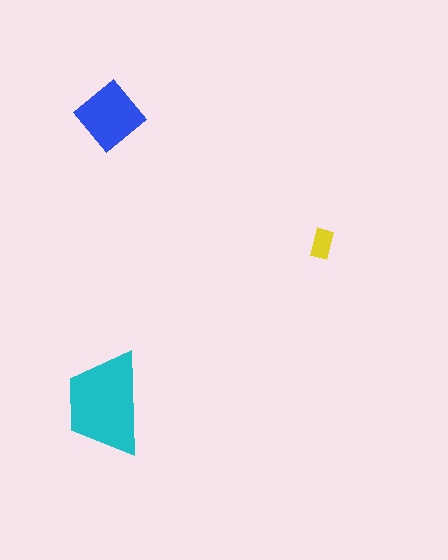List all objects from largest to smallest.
The cyan trapezoid, the blue diamond, the yellow rectangle.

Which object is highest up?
The blue diamond is topmost.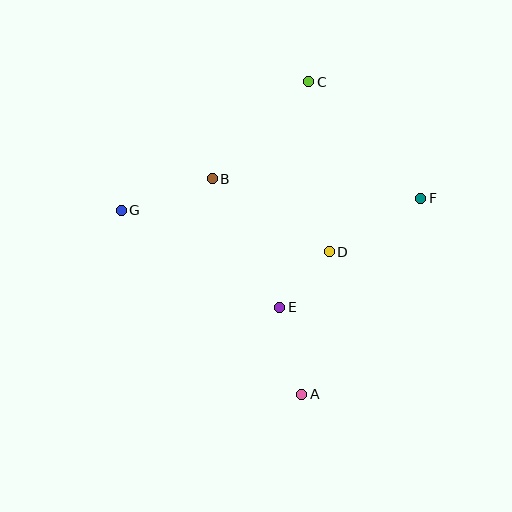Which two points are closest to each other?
Points D and E are closest to each other.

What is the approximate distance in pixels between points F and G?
The distance between F and G is approximately 299 pixels.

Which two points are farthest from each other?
Points A and C are farthest from each other.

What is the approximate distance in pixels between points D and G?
The distance between D and G is approximately 212 pixels.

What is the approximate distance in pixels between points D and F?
The distance between D and F is approximately 106 pixels.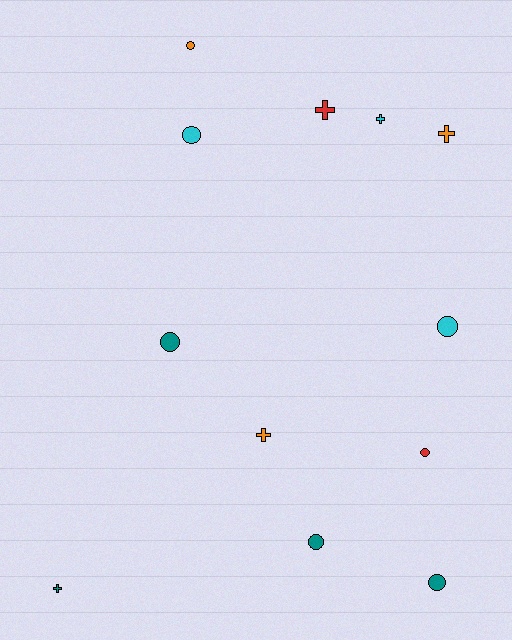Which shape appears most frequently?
Circle, with 7 objects.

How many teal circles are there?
There are 3 teal circles.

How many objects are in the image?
There are 12 objects.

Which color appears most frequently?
Teal, with 4 objects.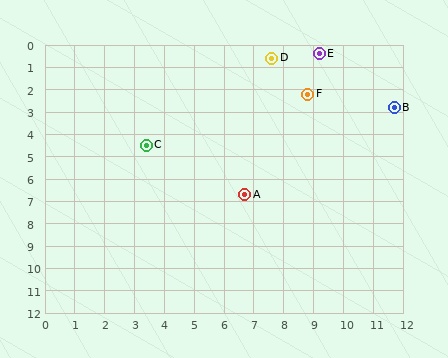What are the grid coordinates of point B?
Point B is at approximately (11.7, 2.8).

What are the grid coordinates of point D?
Point D is at approximately (7.6, 0.6).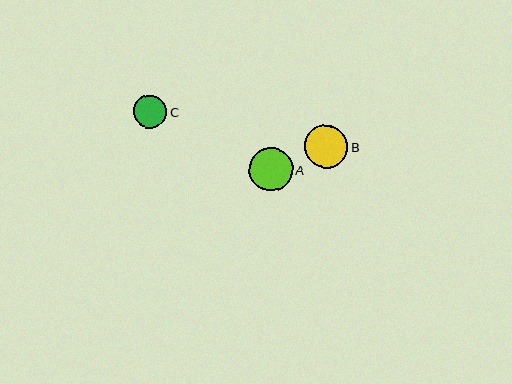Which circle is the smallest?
Circle C is the smallest with a size of approximately 33 pixels.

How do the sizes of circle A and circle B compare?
Circle A and circle B are approximately the same size.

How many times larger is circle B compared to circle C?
Circle B is approximately 1.3 times the size of circle C.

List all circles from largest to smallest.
From largest to smallest: A, B, C.